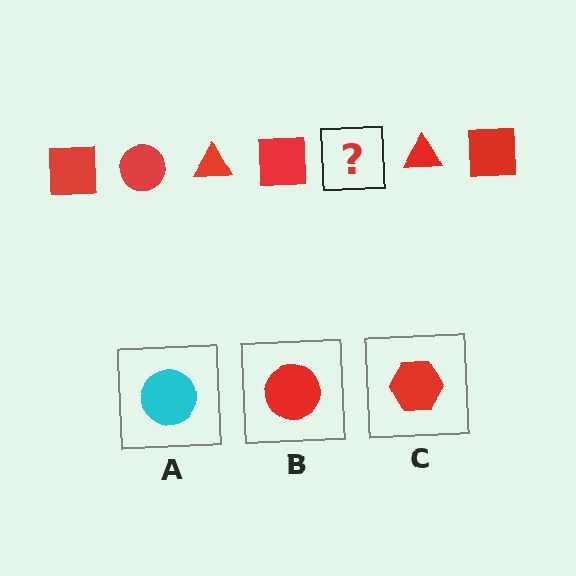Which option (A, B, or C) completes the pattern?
B.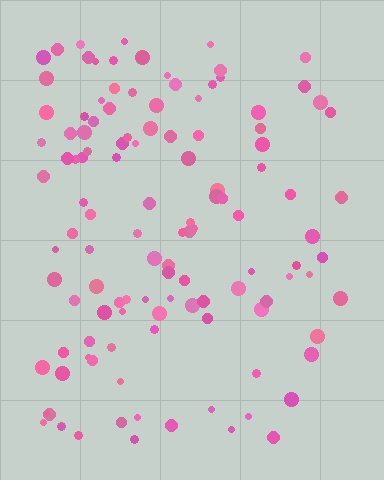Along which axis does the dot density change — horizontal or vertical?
Horizontal.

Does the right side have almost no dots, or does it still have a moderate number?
Still a moderate number, just noticeably fewer than the left.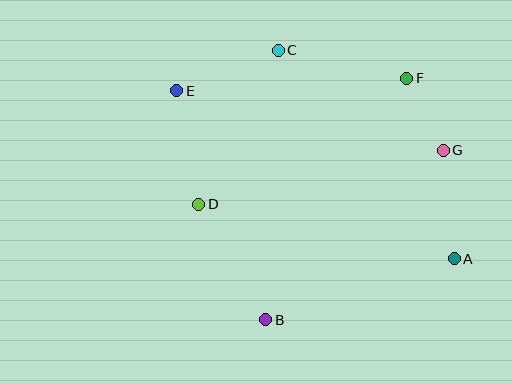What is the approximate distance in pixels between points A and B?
The distance between A and B is approximately 198 pixels.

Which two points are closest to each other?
Points F and G are closest to each other.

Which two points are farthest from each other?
Points A and E are farthest from each other.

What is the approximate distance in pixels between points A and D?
The distance between A and D is approximately 261 pixels.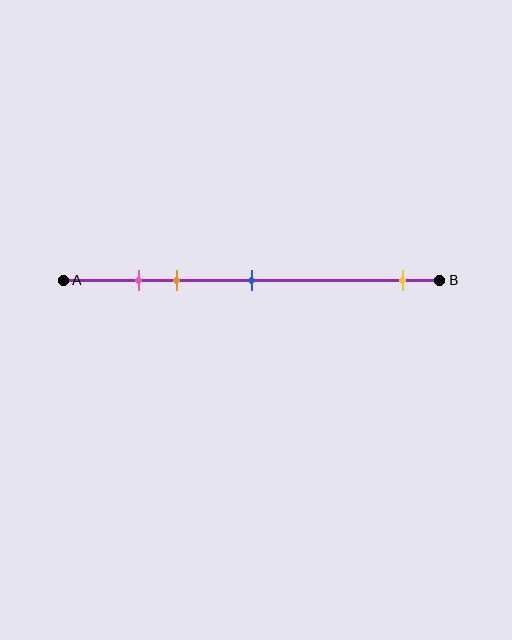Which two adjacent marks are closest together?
The pink and orange marks are the closest adjacent pair.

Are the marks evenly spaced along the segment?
No, the marks are not evenly spaced.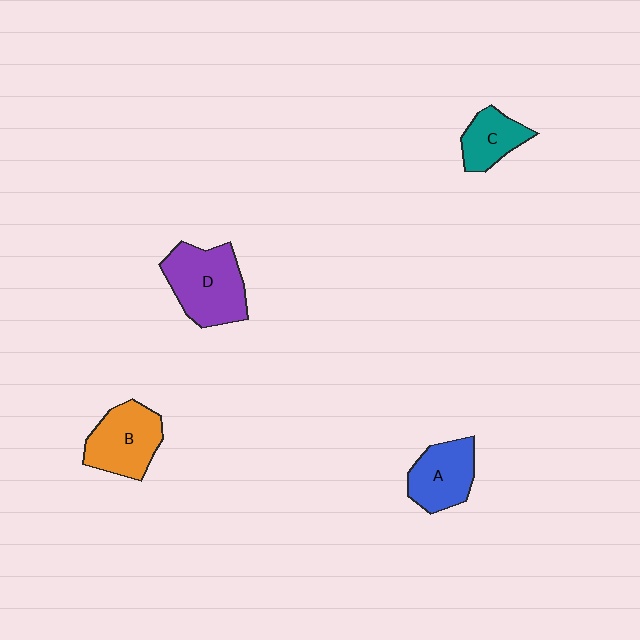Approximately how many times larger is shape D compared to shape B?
Approximately 1.2 times.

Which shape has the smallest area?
Shape C (teal).